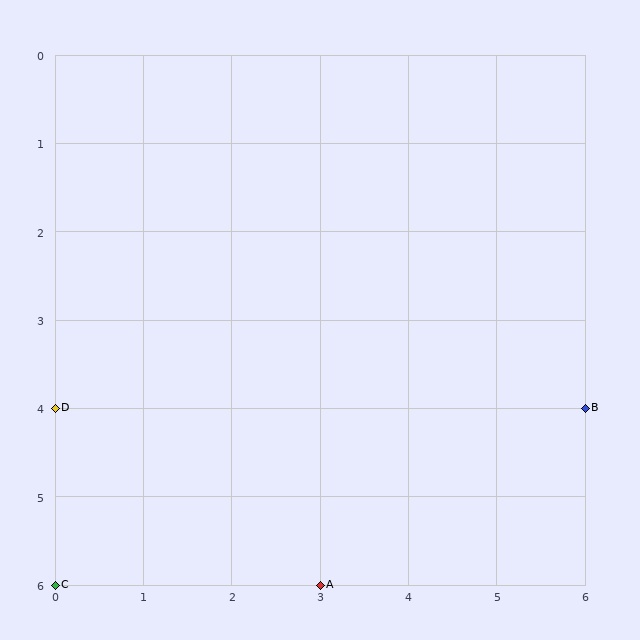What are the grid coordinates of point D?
Point D is at grid coordinates (0, 4).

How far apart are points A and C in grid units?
Points A and C are 3 columns apart.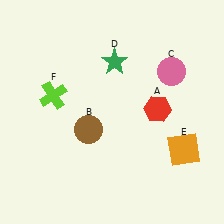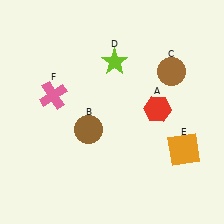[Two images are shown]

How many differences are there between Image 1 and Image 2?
There are 3 differences between the two images.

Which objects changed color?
C changed from pink to brown. D changed from green to lime. F changed from lime to pink.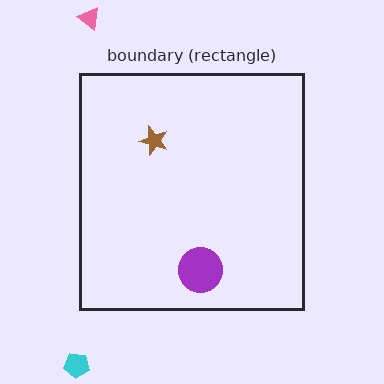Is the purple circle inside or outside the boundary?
Inside.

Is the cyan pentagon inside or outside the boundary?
Outside.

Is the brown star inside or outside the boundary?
Inside.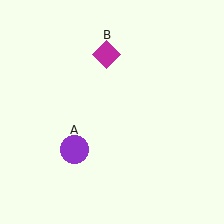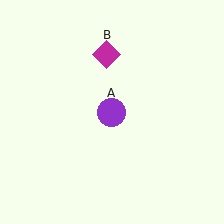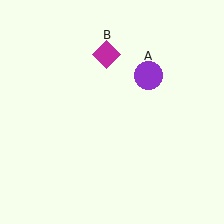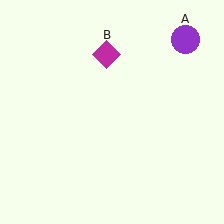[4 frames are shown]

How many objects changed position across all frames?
1 object changed position: purple circle (object A).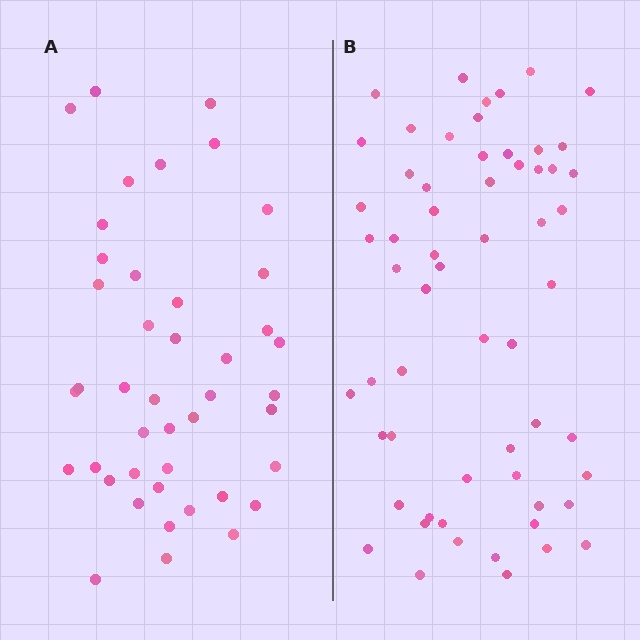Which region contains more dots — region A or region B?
Region B (the right region) has more dots.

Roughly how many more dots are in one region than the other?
Region B has approximately 15 more dots than region A.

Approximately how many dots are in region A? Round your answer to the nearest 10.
About 40 dots. (The exact count is 43, which rounds to 40.)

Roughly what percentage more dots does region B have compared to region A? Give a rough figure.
About 40% more.